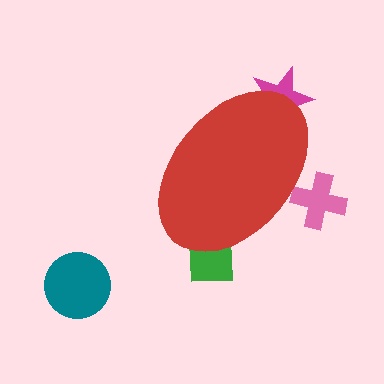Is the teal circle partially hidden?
No, the teal circle is fully visible.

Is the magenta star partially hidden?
Yes, the magenta star is partially hidden behind the red ellipse.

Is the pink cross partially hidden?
Yes, the pink cross is partially hidden behind the red ellipse.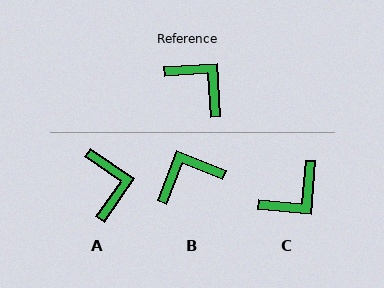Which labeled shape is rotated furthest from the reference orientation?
C, about 98 degrees away.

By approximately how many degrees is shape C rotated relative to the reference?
Approximately 98 degrees clockwise.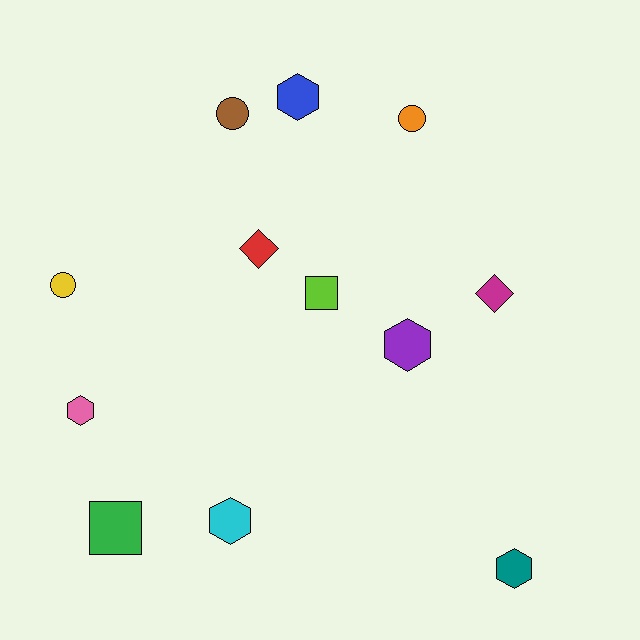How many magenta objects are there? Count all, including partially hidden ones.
There is 1 magenta object.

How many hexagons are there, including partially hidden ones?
There are 5 hexagons.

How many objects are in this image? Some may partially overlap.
There are 12 objects.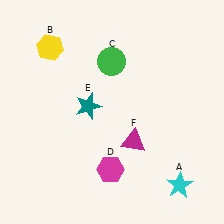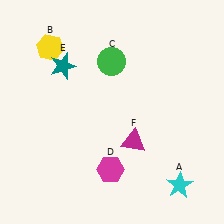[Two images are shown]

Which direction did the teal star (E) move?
The teal star (E) moved up.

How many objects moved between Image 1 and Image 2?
1 object moved between the two images.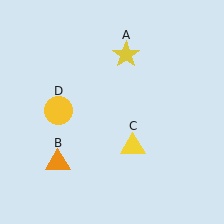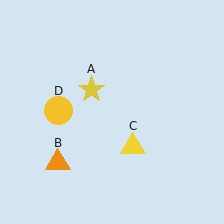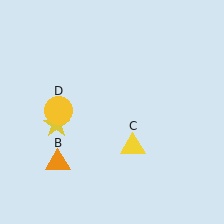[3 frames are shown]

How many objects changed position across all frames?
1 object changed position: yellow star (object A).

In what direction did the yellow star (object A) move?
The yellow star (object A) moved down and to the left.